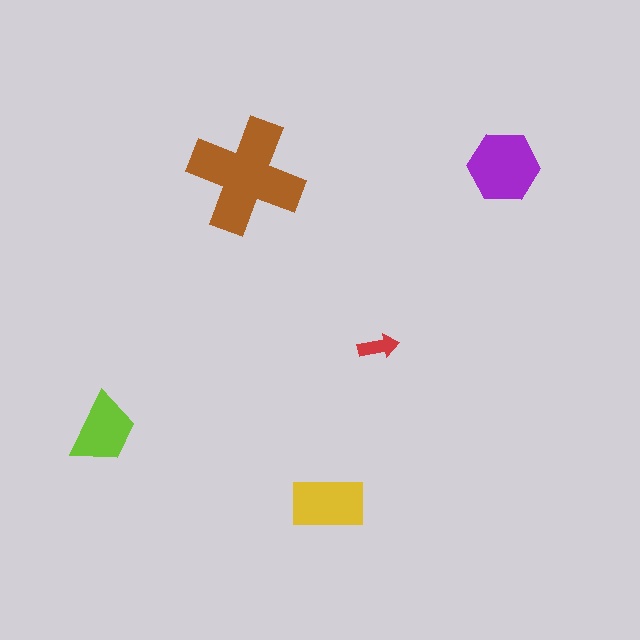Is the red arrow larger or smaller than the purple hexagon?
Smaller.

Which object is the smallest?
The red arrow.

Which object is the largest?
The brown cross.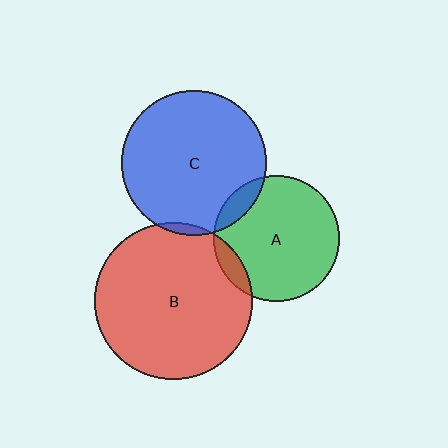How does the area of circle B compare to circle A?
Approximately 1.6 times.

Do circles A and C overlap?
Yes.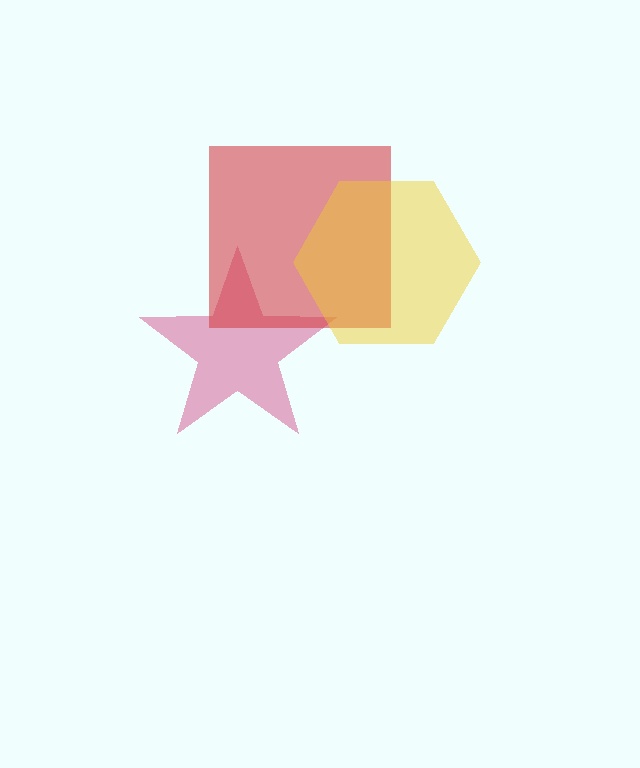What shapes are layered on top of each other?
The layered shapes are: a pink star, a red square, a yellow hexagon.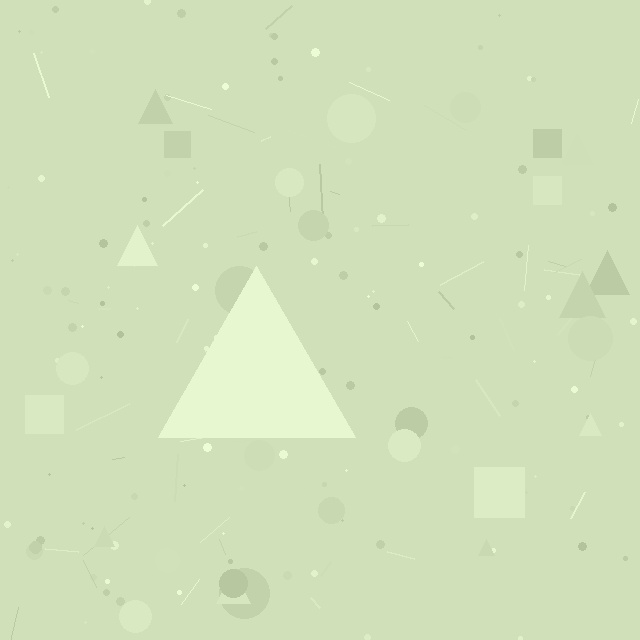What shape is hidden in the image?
A triangle is hidden in the image.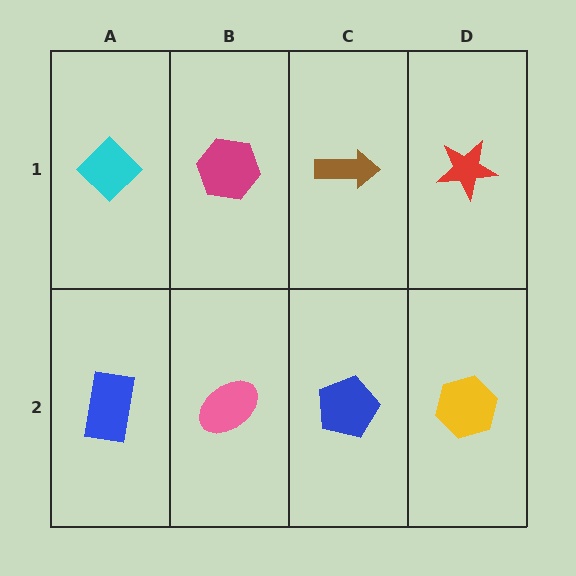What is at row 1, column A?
A cyan diamond.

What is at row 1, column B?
A magenta hexagon.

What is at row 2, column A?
A blue rectangle.